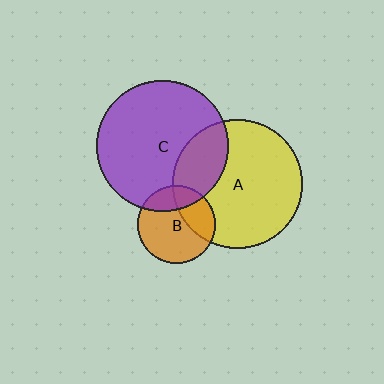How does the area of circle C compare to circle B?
Approximately 2.8 times.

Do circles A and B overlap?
Yes.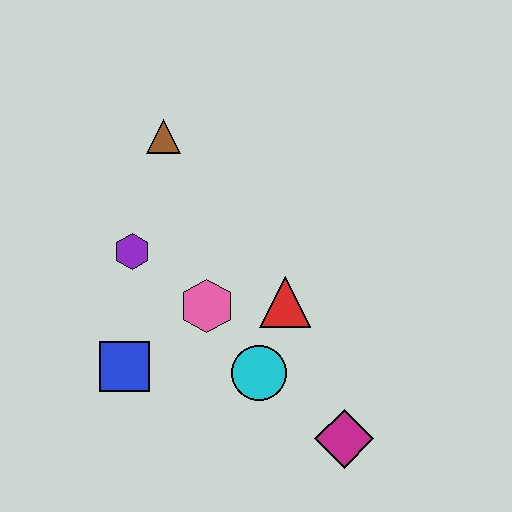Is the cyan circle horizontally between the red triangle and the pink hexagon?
Yes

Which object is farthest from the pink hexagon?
The magenta diamond is farthest from the pink hexagon.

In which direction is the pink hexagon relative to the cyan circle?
The pink hexagon is above the cyan circle.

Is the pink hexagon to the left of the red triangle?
Yes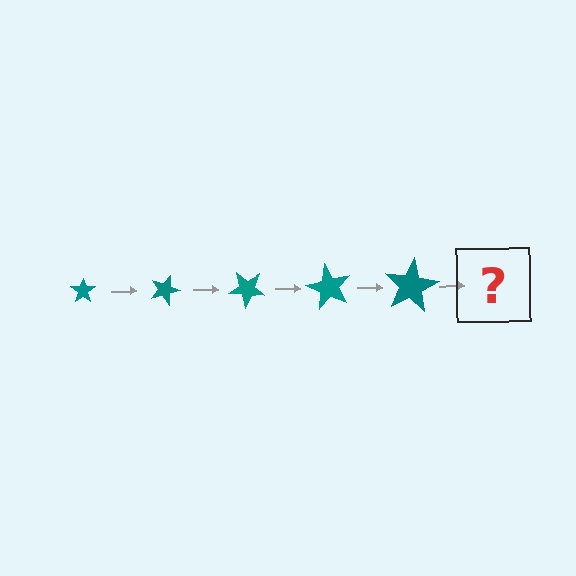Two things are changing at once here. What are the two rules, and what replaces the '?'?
The two rules are that the star grows larger each step and it rotates 20 degrees each step. The '?' should be a star, larger than the previous one and rotated 100 degrees from the start.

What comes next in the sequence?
The next element should be a star, larger than the previous one and rotated 100 degrees from the start.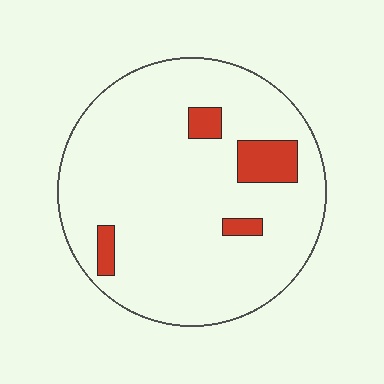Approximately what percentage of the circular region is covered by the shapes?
Approximately 10%.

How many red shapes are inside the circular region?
4.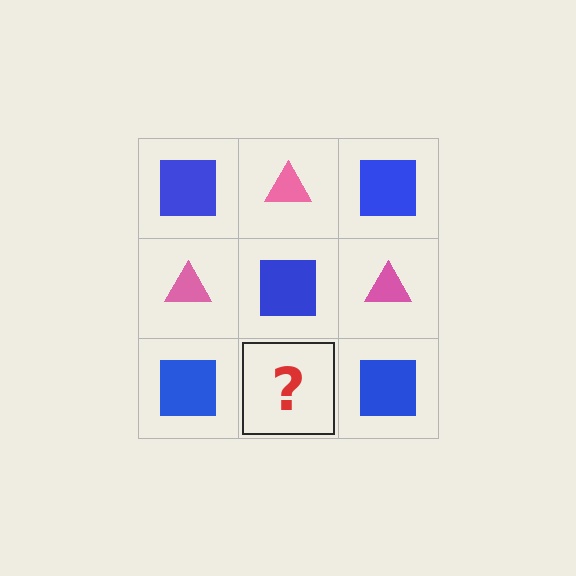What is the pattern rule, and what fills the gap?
The rule is that it alternates blue square and pink triangle in a checkerboard pattern. The gap should be filled with a pink triangle.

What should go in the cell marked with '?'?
The missing cell should contain a pink triangle.